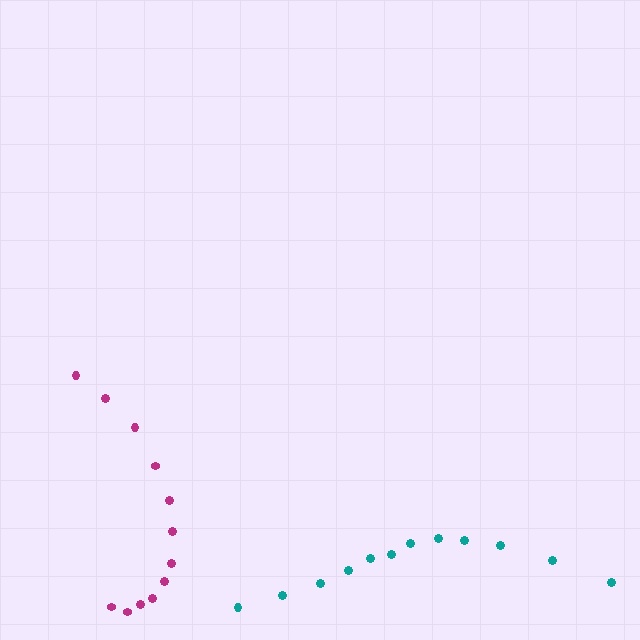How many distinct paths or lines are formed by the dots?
There are 2 distinct paths.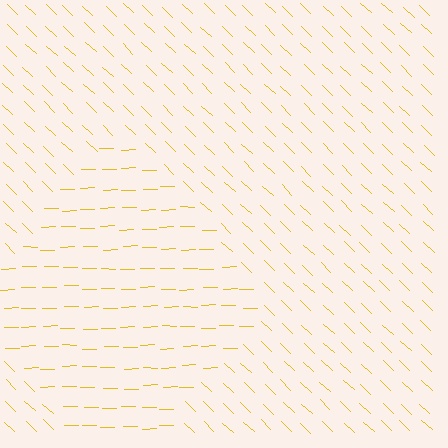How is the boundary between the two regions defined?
The boundary is defined purely by a change in line orientation (approximately 45 degrees difference). All lines are the same color and thickness.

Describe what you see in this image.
The image is filled with small yellow line segments. A diamond region in the image has lines oriented differently from the surrounding lines, creating a visible texture boundary.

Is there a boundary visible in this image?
Yes, there is a texture boundary formed by a change in line orientation.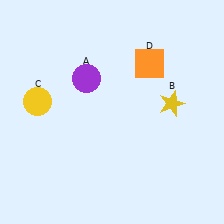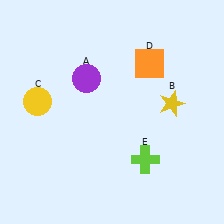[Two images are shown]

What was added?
A lime cross (E) was added in Image 2.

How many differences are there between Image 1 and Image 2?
There is 1 difference between the two images.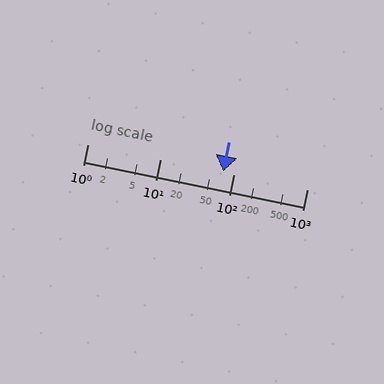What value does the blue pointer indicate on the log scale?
The pointer indicates approximately 72.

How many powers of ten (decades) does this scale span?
The scale spans 3 decades, from 1 to 1000.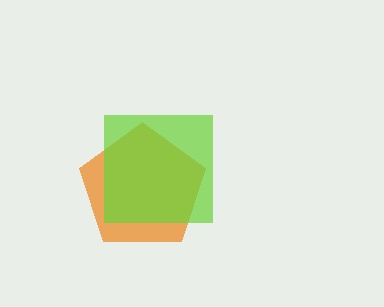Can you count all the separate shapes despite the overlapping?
Yes, there are 2 separate shapes.